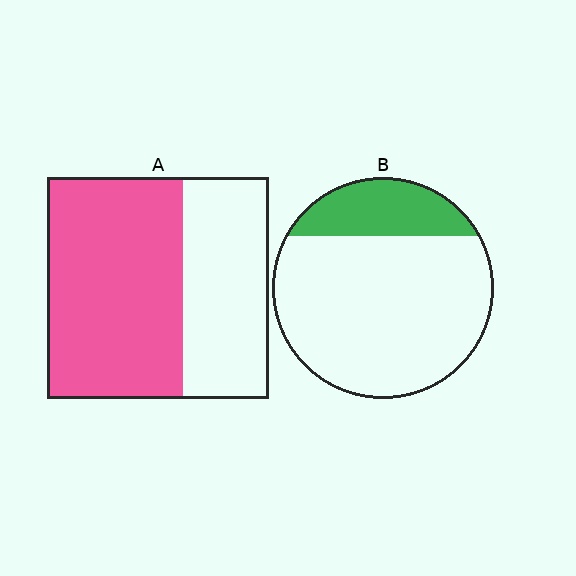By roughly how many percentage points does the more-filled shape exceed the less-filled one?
By roughly 40 percentage points (A over B).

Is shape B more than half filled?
No.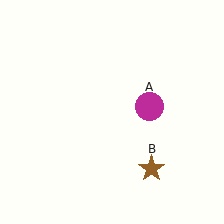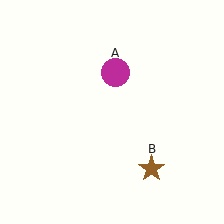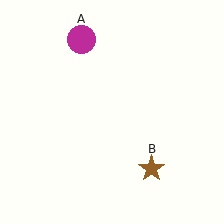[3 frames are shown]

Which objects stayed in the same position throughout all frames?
Brown star (object B) remained stationary.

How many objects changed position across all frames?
1 object changed position: magenta circle (object A).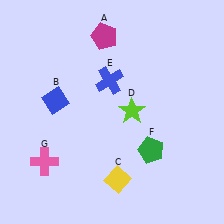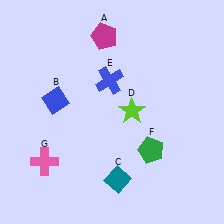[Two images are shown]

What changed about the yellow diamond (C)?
In Image 1, C is yellow. In Image 2, it changed to teal.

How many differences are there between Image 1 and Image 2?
There is 1 difference between the two images.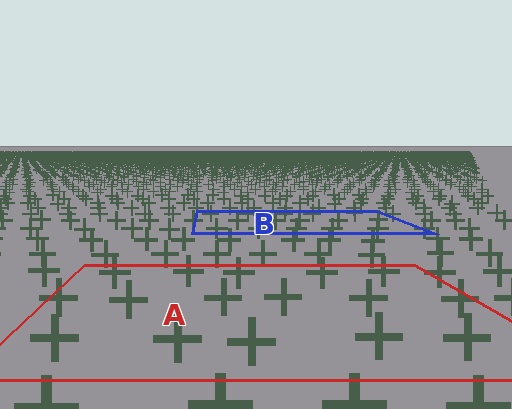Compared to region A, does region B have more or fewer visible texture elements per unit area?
Region B has more texture elements per unit area — they are packed more densely because it is farther away.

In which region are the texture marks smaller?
The texture marks are smaller in region B, because it is farther away.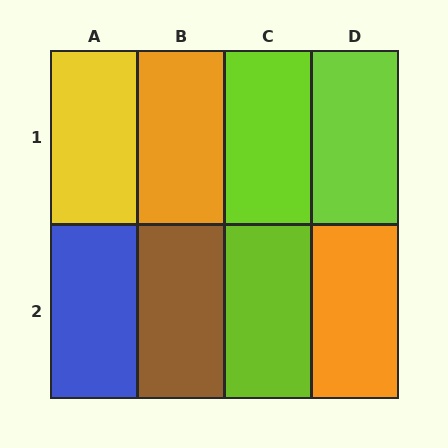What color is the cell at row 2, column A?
Blue.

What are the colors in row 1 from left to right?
Yellow, orange, lime, lime.